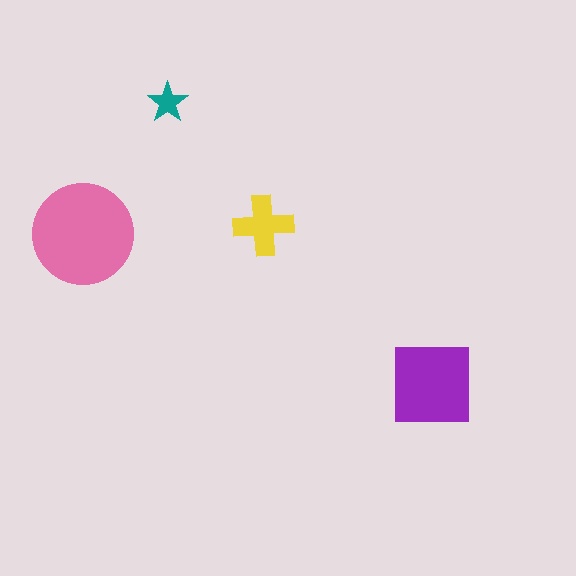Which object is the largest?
The pink circle.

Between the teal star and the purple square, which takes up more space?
The purple square.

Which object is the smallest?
The teal star.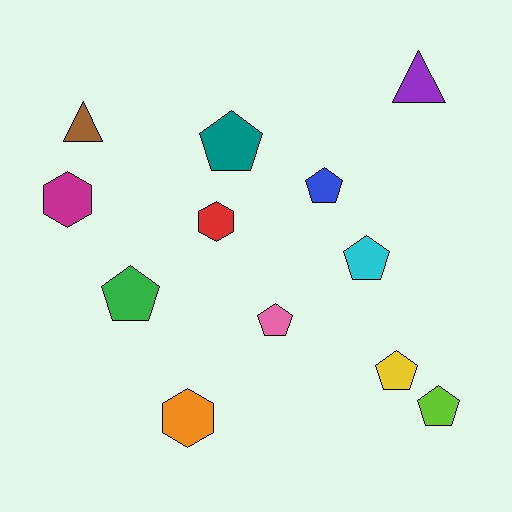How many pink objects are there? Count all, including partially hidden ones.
There is 1 pink object.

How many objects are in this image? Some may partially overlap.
There are 12 objects.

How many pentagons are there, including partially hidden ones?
There are 7 pentagons.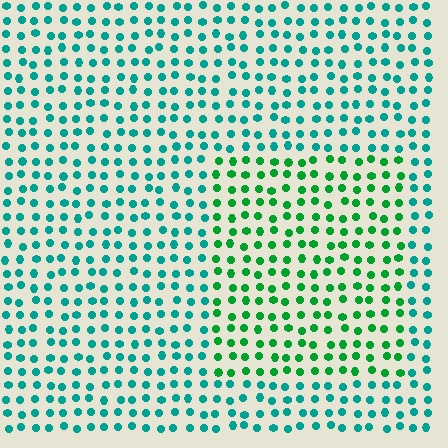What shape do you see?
I see a rectangle.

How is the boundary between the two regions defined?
The boundary is defined purely by a slight shift in hue (about 38 degrees). Spacing, size, and orientation are identical on both sides.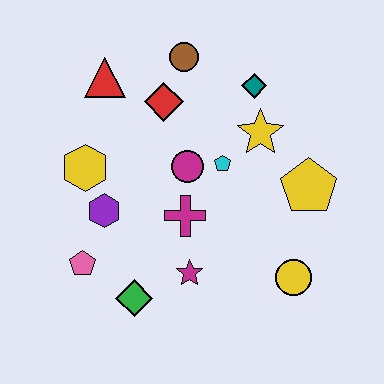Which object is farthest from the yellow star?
The pink pentagon is farthest from the yellow star.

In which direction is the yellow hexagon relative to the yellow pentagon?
The yellow hexagon is to the left of the yellow pentagon.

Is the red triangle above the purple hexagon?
Yes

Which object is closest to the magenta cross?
The magenta circle is closest to the magenta cross.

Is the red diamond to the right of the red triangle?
Yes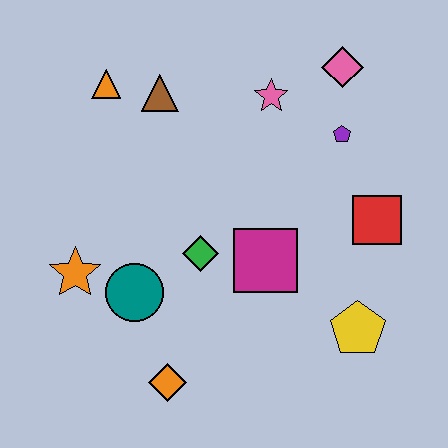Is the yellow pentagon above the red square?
No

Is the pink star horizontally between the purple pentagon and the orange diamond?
Yes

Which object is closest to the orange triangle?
The brown triangle is closest to the orange triangle.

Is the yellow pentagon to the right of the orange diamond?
Yes